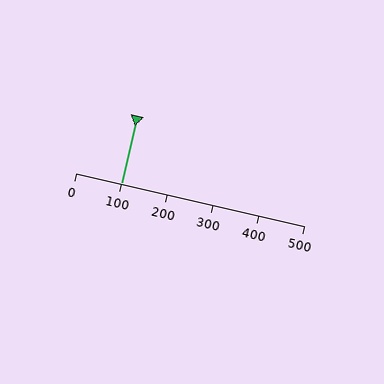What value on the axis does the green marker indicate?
The marker indicates approximately 100.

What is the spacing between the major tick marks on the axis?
The major ticks are spaced 100 apart.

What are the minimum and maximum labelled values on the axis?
The axis runs from 0 to 500.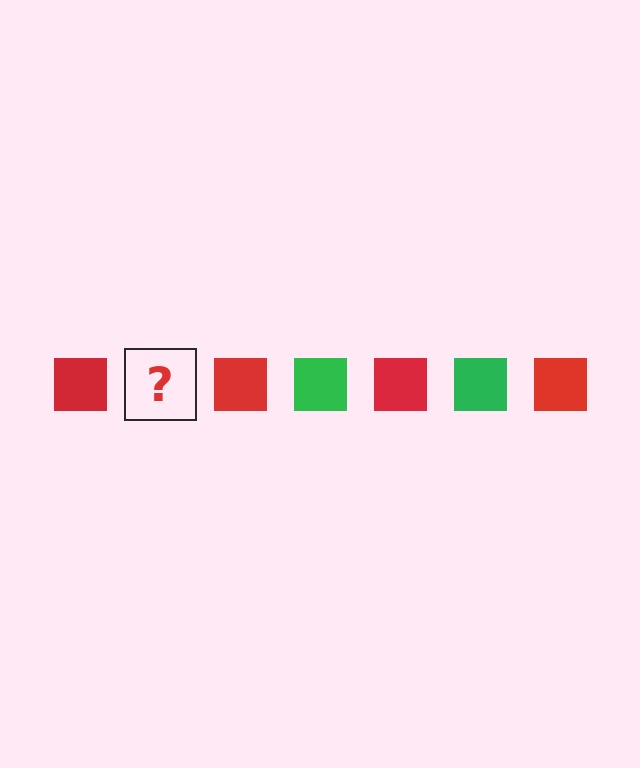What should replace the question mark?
The question mark should be replaced with a green square.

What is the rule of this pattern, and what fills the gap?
The rule is that the pattern cycles through red, green squares. The gap should be filled with a green square.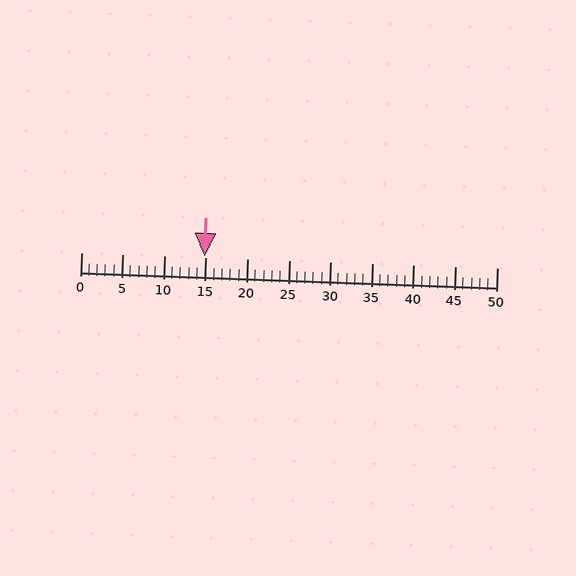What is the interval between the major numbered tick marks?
The major tick marks are spaced 5 units apart.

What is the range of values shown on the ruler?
The ruler shows values from 0 to 50.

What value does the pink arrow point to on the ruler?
The pink arrow points to approximately 15.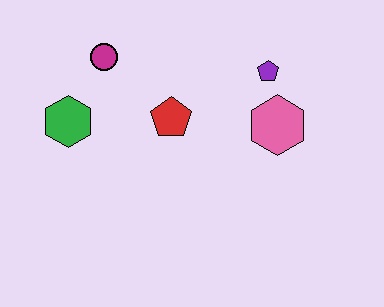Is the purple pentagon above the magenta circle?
No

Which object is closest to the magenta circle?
The green hexagon is closest to the magenta circle.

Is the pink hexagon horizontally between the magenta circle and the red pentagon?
No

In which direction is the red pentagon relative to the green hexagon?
The red pentagon is to the right of the green hexagon.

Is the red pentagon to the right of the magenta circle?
Yes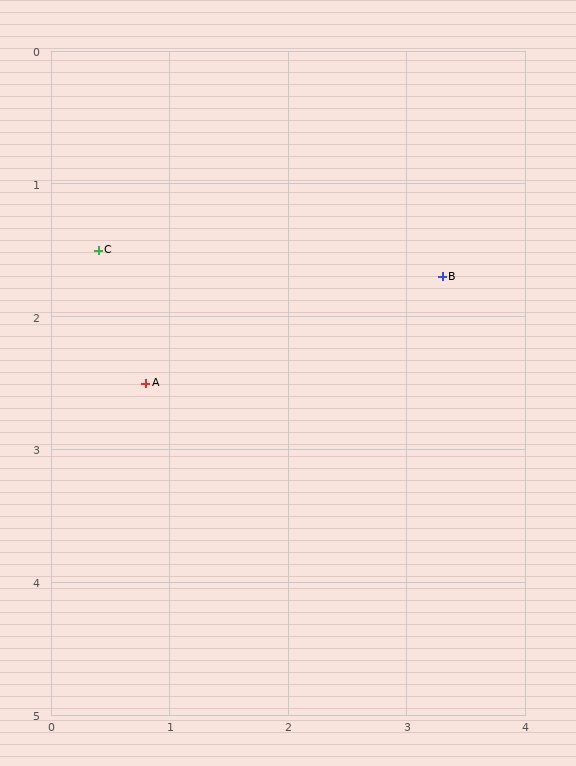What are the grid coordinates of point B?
Point B is at approximately (3.3, 1.7).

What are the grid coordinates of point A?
Point A is at approximately (0.8, 2.5).